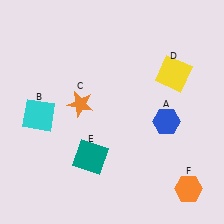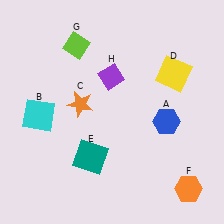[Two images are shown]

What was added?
A lime diamond (G), a purple diamond (H) were added in Image 2.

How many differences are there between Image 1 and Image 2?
There are 2 differences between the two images.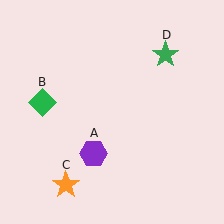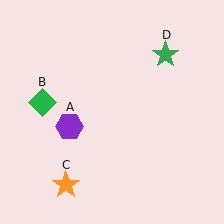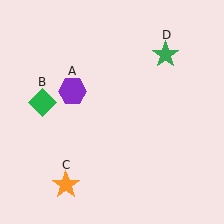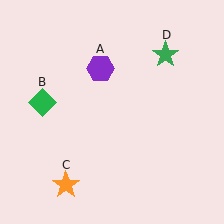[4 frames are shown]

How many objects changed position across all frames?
1 object changed position: purple hexagon (object A).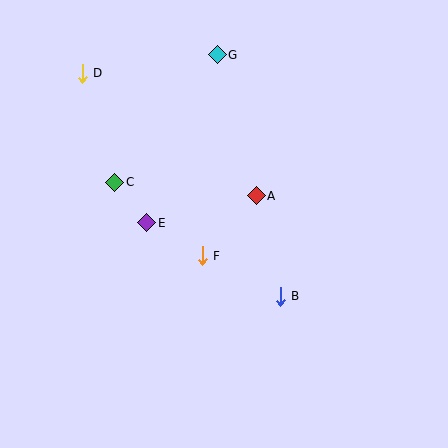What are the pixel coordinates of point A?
Point A is at (256, 196).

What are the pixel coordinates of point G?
Point G is at (217, 55).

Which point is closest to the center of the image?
Point F at (202, 256) is closest to the center.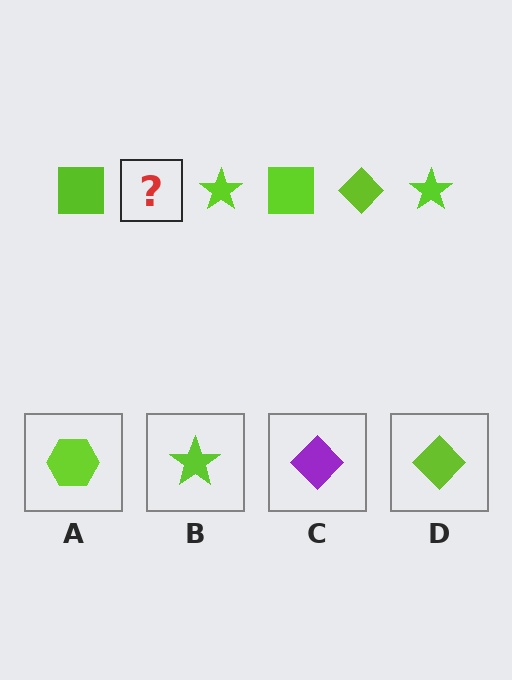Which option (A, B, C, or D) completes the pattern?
D.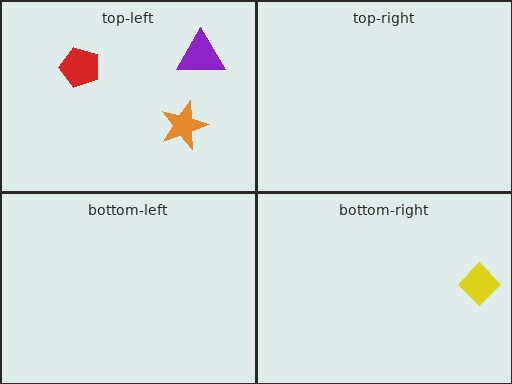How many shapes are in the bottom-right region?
1.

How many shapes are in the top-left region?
3.